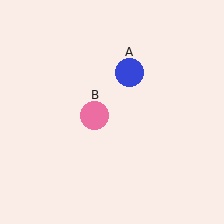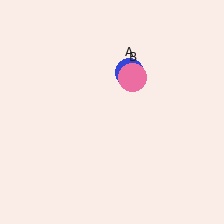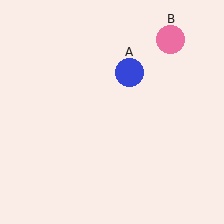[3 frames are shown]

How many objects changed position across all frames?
1 object changed position: pink circle (object B).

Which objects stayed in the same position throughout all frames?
Blue circle (object A) remained stationary.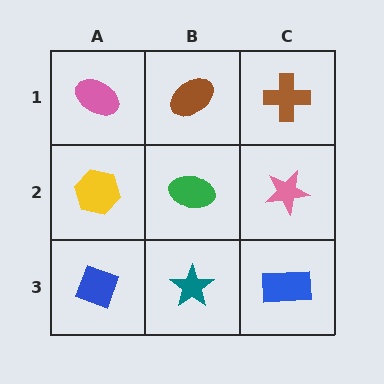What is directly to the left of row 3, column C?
A teal star.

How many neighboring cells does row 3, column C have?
2.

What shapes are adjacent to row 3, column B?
A green ellipse (row 2, column B), a blue diamond (row 3, column A), a blue rectangle (row 3, column C).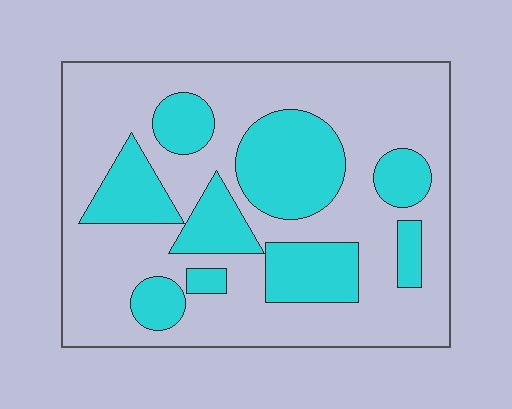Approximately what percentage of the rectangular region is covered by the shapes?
Approximately 30%.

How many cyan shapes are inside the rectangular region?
9.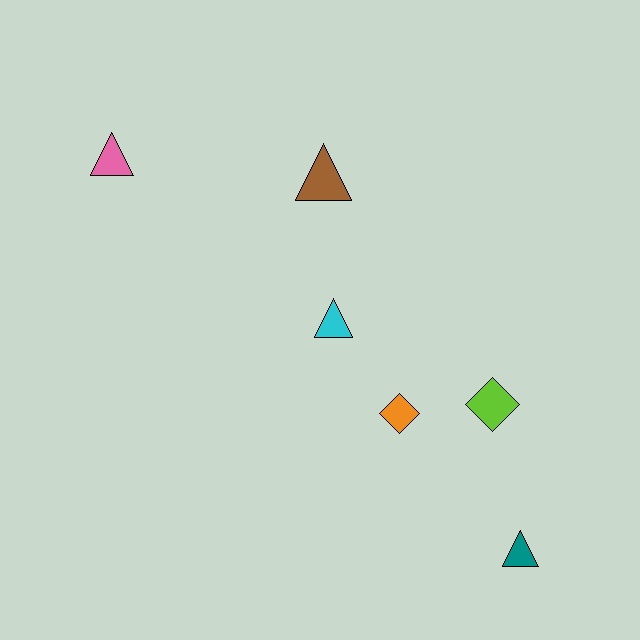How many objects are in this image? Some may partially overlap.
There are 6 objects.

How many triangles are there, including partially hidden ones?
There are 4 triangles.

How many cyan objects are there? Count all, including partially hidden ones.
There is 1 cyan object.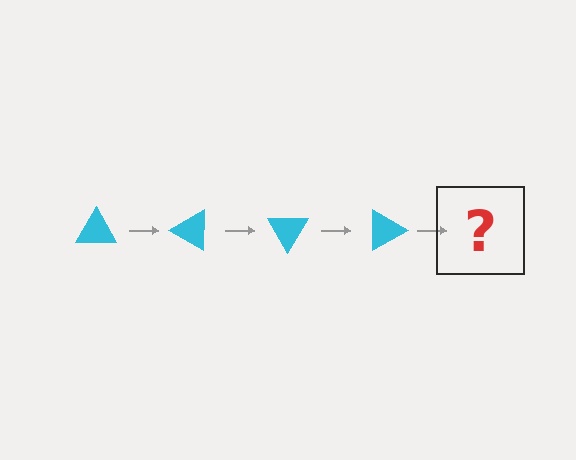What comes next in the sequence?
The next element should be a cyan triangle rotated 120 degrees.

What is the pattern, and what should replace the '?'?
The pattern is that the triangle rotates 30 degrees each step. The '?' should be a cyan triangle rotated 120 degrees.